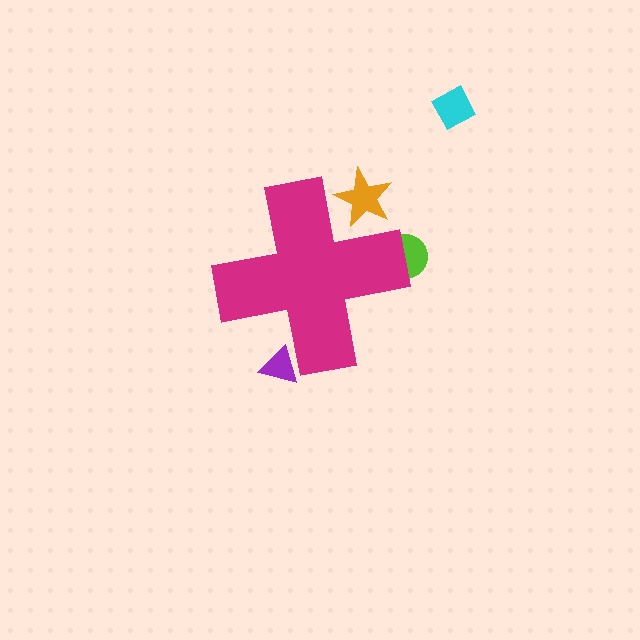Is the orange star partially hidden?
Yes, the orange star is partially hidden behind the magenta cross.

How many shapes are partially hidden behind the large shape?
3 shapes are partially hidden.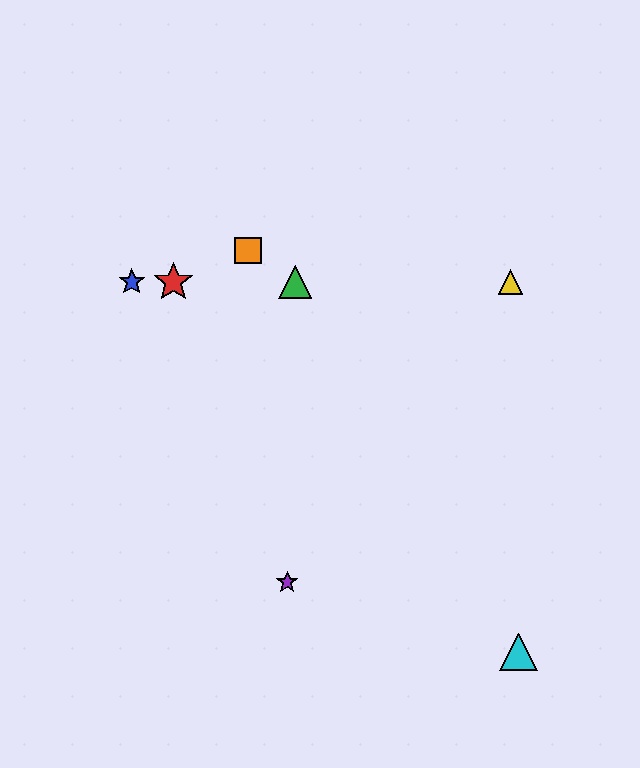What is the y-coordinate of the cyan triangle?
The cyan triangle is at y≈652.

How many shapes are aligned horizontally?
4 shapes (the red star, the blue star, the green triangle, the yellow triangle) are aligned horizontally.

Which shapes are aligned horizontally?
The red star, the blue star, the green triangle, the yellow triangle are aligned horizontally.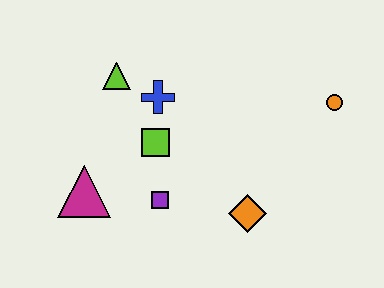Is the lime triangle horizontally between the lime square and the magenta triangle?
Yes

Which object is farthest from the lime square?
The orange circle is farthest from the lime square.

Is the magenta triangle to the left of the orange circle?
Yes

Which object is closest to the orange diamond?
The purple square is closest to the orange diamond.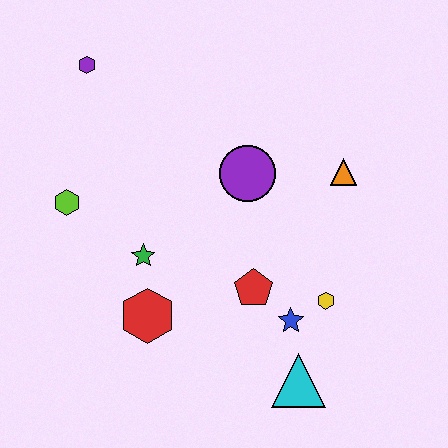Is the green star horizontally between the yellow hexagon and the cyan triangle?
No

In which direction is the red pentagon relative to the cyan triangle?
The red pentagon is above the cyan triangle.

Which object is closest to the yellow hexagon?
The blue star is closest to the yellow hexagon.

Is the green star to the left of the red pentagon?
Yes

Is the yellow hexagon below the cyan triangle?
No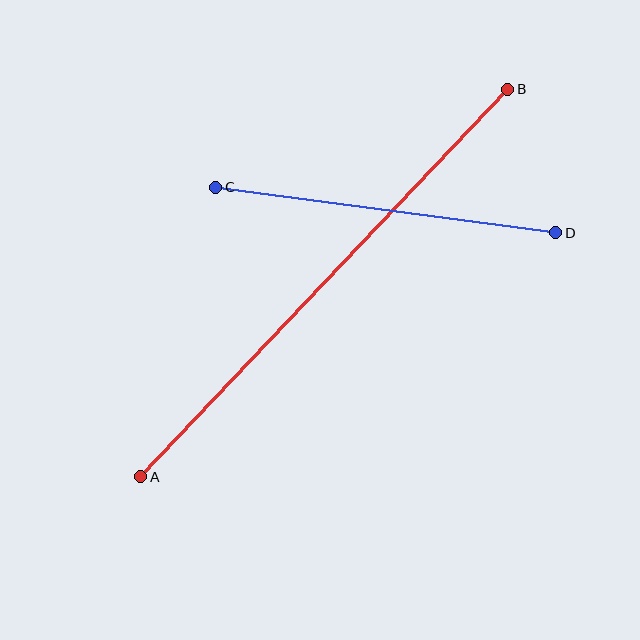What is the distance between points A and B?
The distance is approximately 534 pixels.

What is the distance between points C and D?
The distance is approximately 343 pixels.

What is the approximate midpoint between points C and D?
The midpoint is at approximately (386, 210) pixels.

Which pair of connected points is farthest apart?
Points A and B are farthest apart.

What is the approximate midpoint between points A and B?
The midpoint is at approximately (324, 283) pixels.